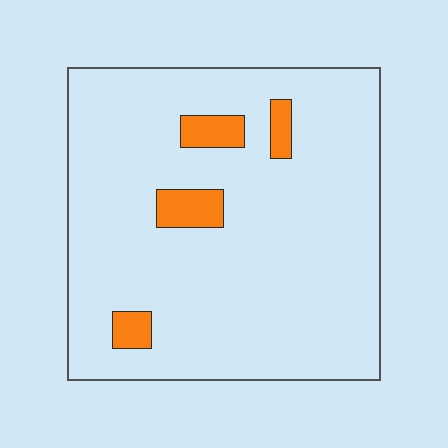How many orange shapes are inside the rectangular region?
4.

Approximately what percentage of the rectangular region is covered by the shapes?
Approximately 10%.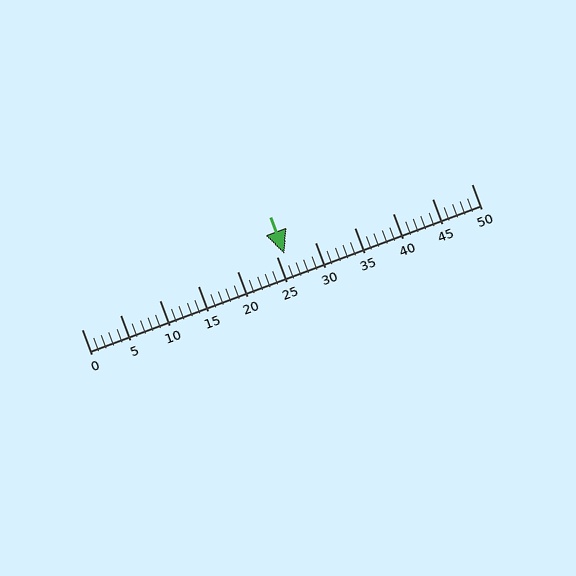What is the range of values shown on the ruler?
The ruler shows values from 0 to 50.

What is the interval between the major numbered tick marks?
The major tick marks are spaced 5 units apart.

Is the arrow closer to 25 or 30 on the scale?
The arrow is closer to 25.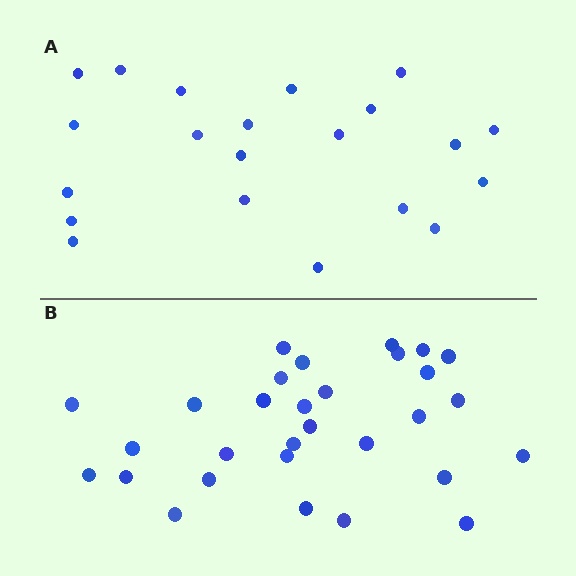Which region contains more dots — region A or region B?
Region B (the bottom region) has more dots.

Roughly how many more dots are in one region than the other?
Region B has roughly 8 or so more dots than region A.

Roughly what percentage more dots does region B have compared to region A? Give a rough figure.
About 45% more.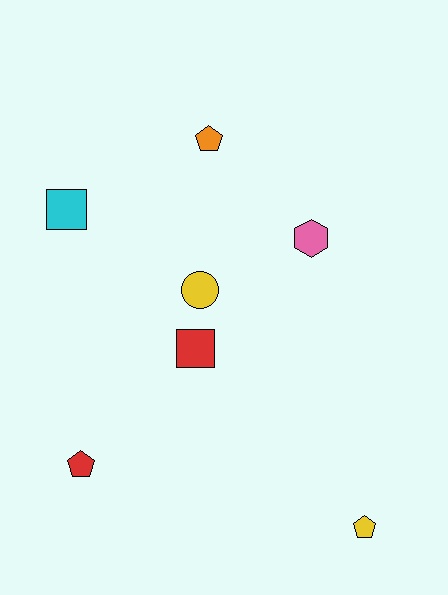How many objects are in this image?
There are 7 objects.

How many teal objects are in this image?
There are no teal objects.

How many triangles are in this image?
There are no triangles.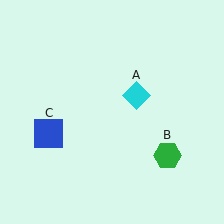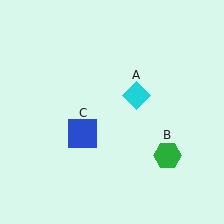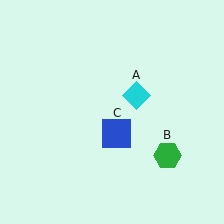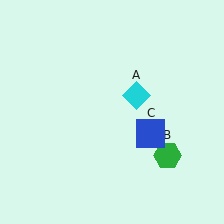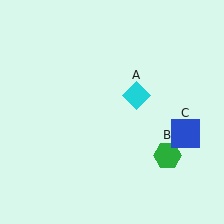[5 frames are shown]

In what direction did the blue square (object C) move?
The blue square (object C) moved right.